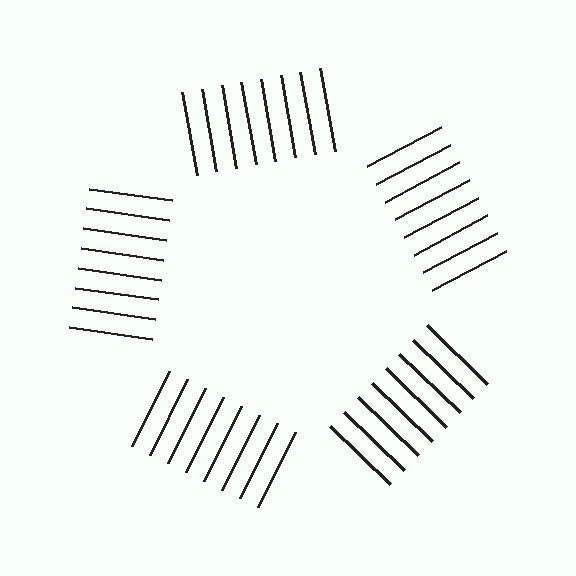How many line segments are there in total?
40 — 8 along each of the 5 edges.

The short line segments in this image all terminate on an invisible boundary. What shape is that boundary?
An illusory pentagon — the line segments terminate on its edges but no continuous stroke is drawn.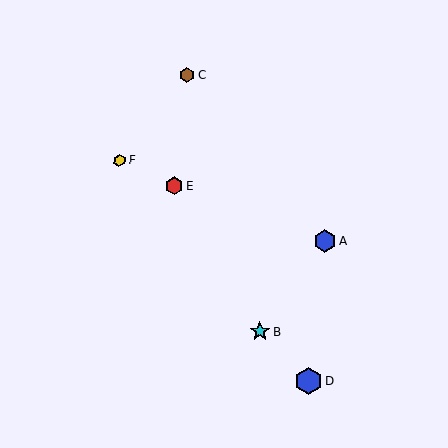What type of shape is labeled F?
Shape F is a yellow hexagon.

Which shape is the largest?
The blue hexagon (labeled D) is the largest.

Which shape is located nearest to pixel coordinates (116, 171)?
The yellow hexagon (labeled F) at (119, 161) is nearest to that location.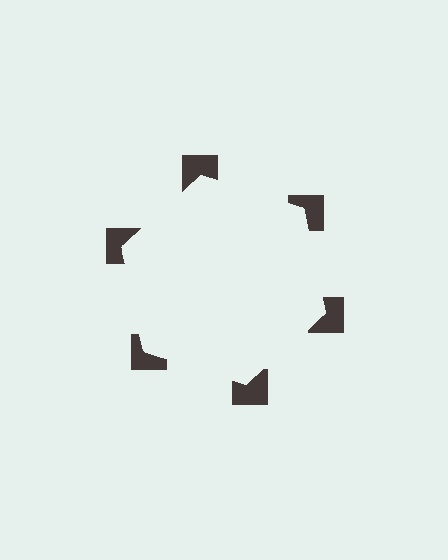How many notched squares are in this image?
There are 6 — one at each vertex of the illusory hexagon.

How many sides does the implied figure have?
6 sides.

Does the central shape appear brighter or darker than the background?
It typically appears slightly brighter than the background, even though no actual brightness change is drawn.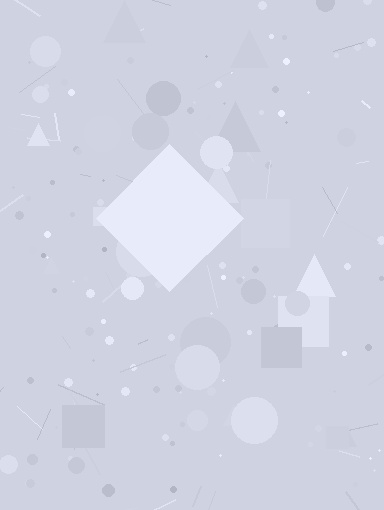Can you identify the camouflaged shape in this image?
The camouflaged shape is a diamond.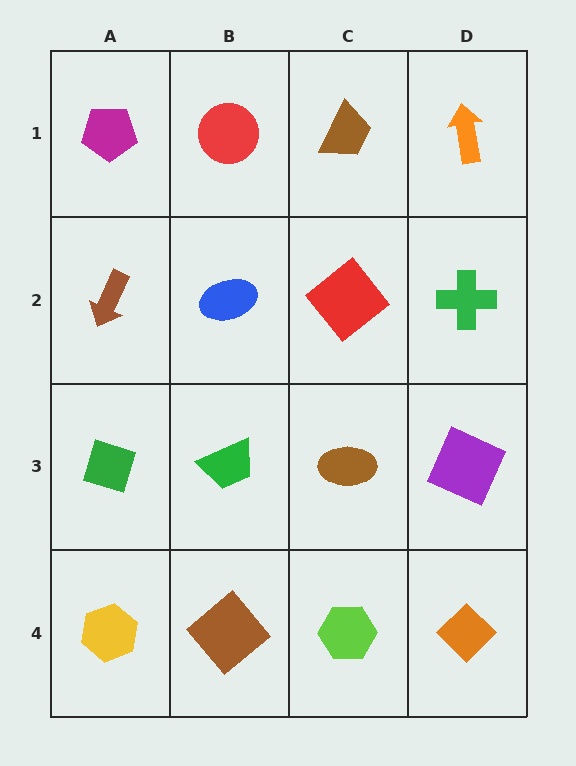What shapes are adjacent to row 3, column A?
A brown arrow (row 2, column A), a yellow hexagon (row 4, column A), a green trapezoid (row 3, column B).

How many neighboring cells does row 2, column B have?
4.